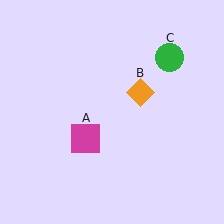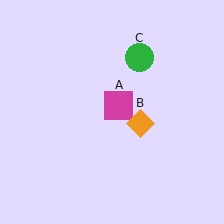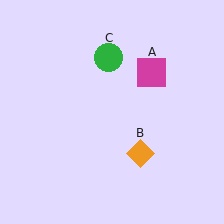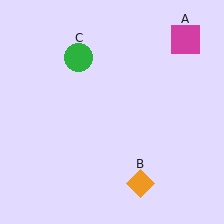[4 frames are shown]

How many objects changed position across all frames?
3 objects changed position: magenta square (object A), orange diamond (object B), green circle (object C).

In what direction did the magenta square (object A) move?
The magenta square (object A) moved up and to the right.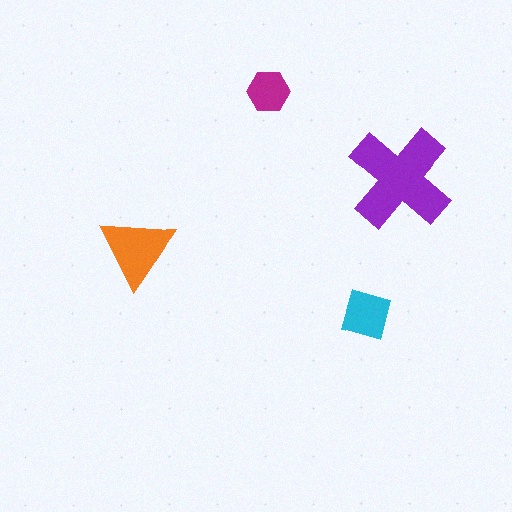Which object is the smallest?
The magenta hexagon.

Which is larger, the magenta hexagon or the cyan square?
The cyan square.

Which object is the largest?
The purple cross.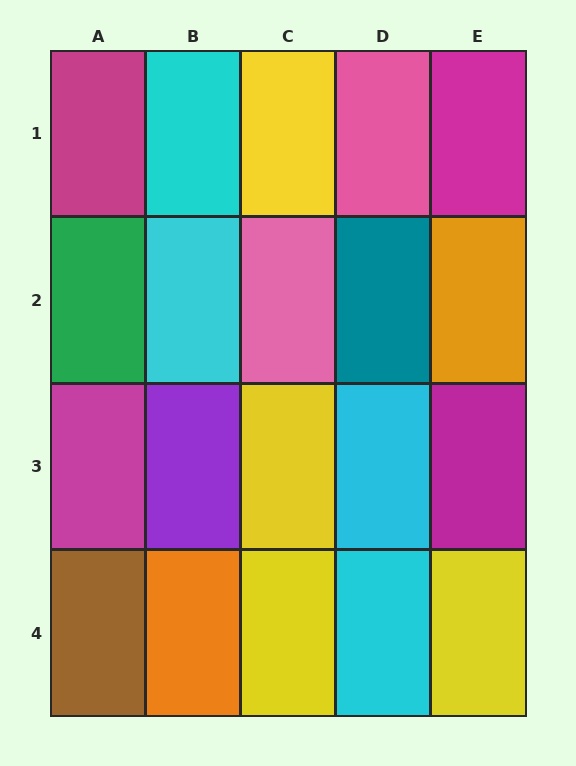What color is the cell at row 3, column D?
Cyan.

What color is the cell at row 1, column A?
Magenta.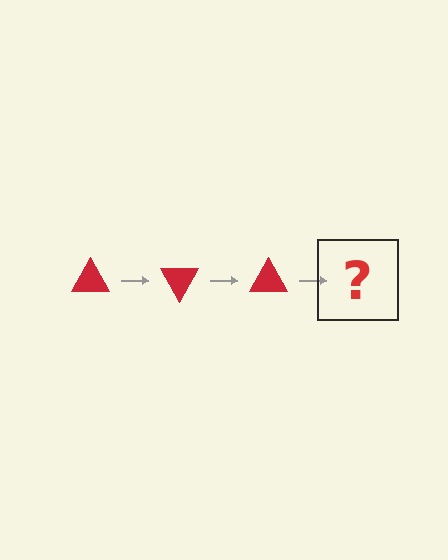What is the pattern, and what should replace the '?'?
The pattern is that the triangle rotates 60 degrees each step. The '?' should be a red triangle rotated 180 degrees.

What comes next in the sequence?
The next element should be a red triangle rotated 180 degrees.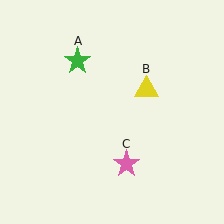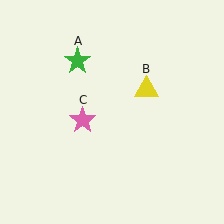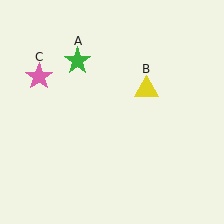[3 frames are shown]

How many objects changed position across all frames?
1 object changed position: pink star (object C).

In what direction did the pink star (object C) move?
The pink star (object C) moved up and to the left.